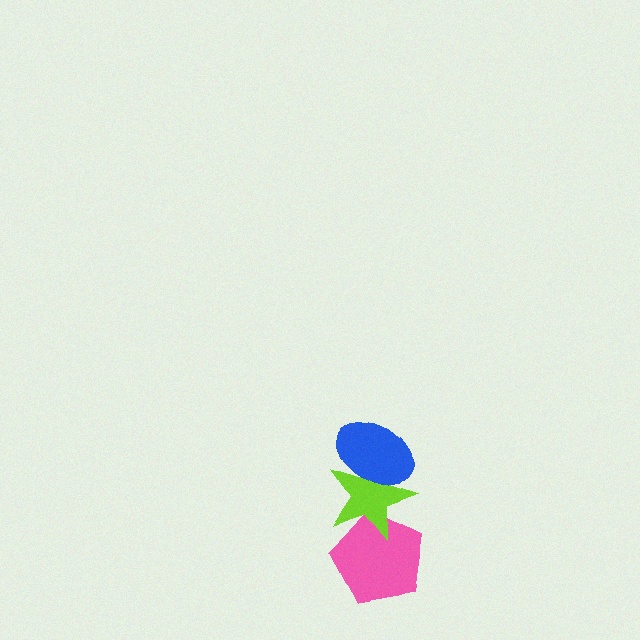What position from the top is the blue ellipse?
The blue ellipse is 1st from the top.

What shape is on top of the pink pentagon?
The lime star is on top of the pink pentagon.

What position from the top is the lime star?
The lime star is 2nd from the top.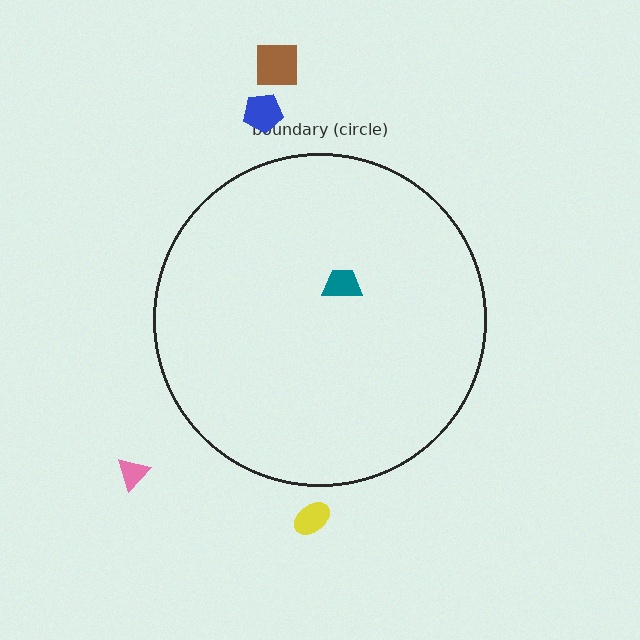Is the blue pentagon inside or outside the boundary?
Outside.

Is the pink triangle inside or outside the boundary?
Outside.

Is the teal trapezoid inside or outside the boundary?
Inside.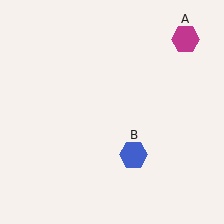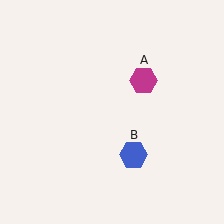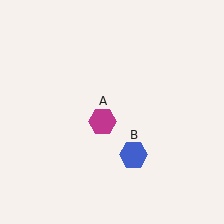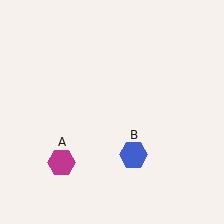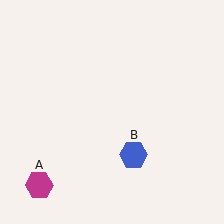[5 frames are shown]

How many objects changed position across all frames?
1 object changed position: magenta hexagon (object A).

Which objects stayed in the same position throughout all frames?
Blue hexagon (object B) remained stationary.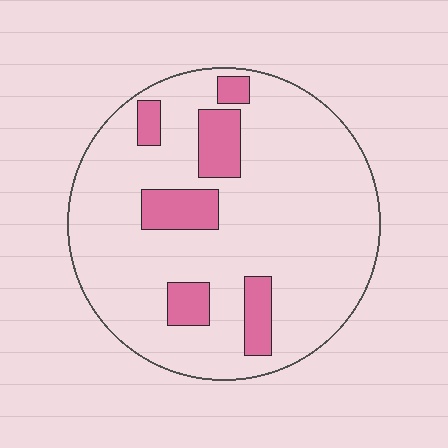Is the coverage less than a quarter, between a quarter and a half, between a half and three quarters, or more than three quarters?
Less than a quarter.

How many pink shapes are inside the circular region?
6.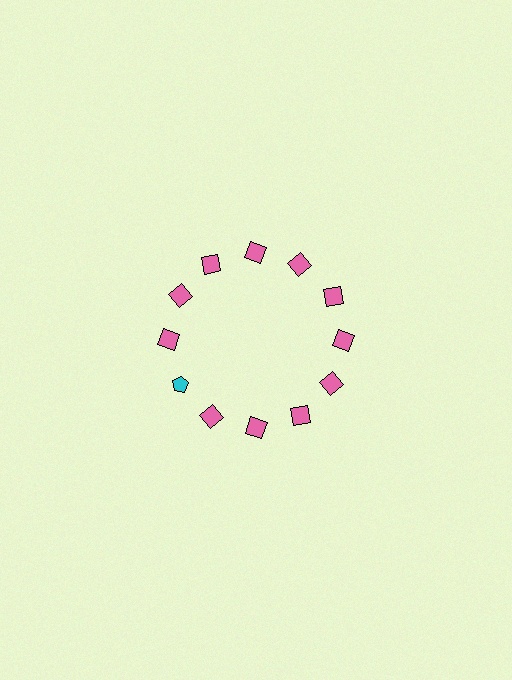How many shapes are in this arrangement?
There are 12 shapes arranged in a ring pattern.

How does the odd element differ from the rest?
It differs in both color (cyan instead of pink) and shape (pentagon instead of square).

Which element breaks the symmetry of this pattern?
The cyan pentagon at roughly the 8 o'clock position breaks the symmetry. All other shapes are pink squares.